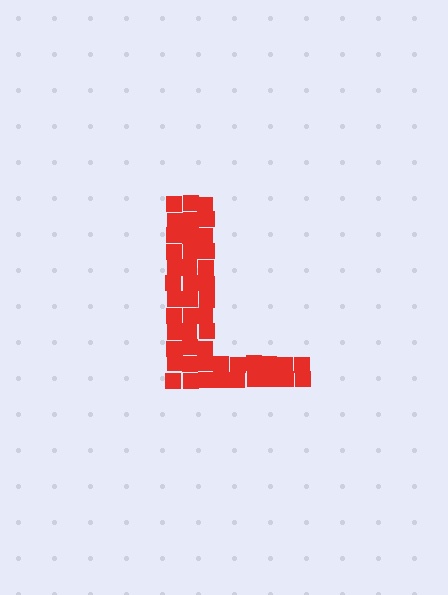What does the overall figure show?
The overall figure shows the letter L.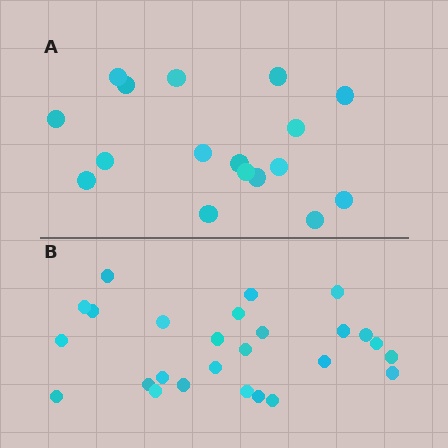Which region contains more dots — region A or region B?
Region B (the bottom region) has more dots.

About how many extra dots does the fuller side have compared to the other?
Region B has roughly 8 or so more dots than region A.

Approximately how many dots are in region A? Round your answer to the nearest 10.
About 20 dots. (The exact count is 17, which rounds to 20.)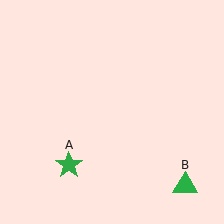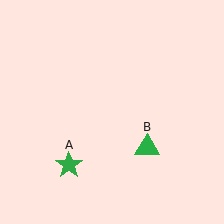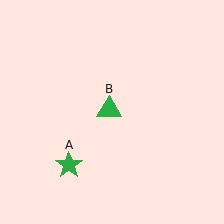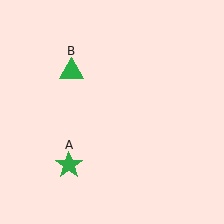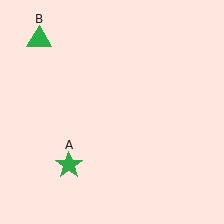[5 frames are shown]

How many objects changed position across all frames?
1 object changed position: green triangle (object B).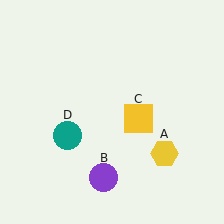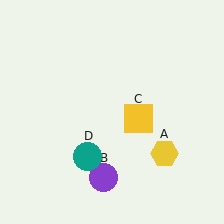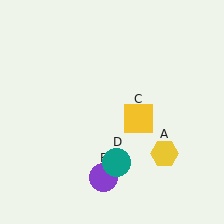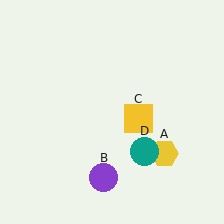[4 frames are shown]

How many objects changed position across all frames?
1 object changed position: teal circle (object D).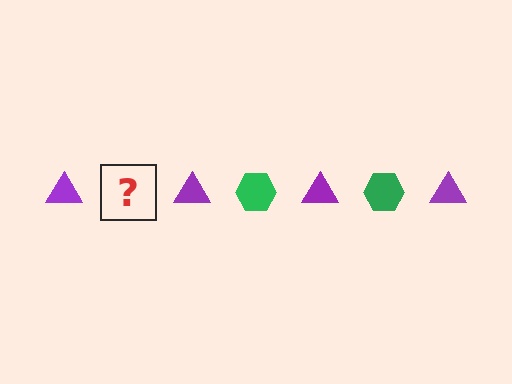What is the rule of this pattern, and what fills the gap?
The rule is that the pattern alternates between purple triangle and green hexagon. The gap should be filled with a green hexagon.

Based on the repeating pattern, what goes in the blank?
The blank should be a green hexagon.